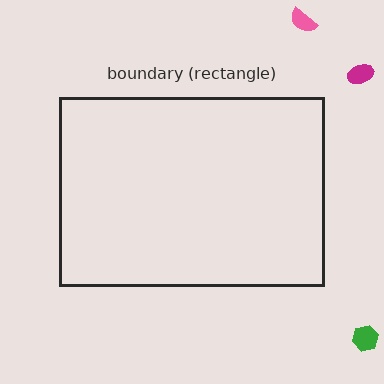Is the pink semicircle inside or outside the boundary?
Outside.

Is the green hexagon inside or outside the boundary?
Outside.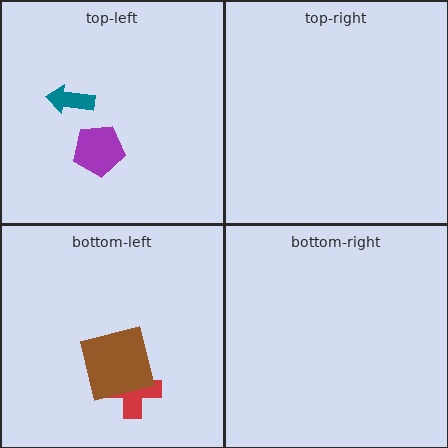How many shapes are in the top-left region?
2.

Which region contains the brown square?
The bottom-left region.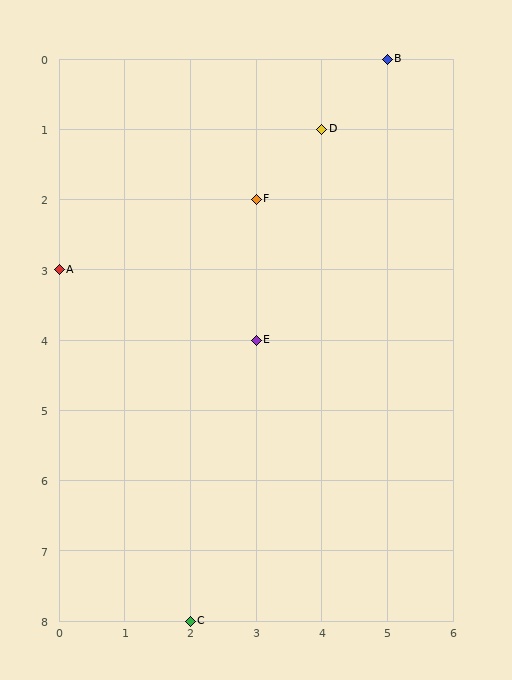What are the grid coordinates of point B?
Point B is at grid coordinates (5, 0).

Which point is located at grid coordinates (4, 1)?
Point D is at (4, 1).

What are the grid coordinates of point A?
Point A is at grid coordinates (0, 3).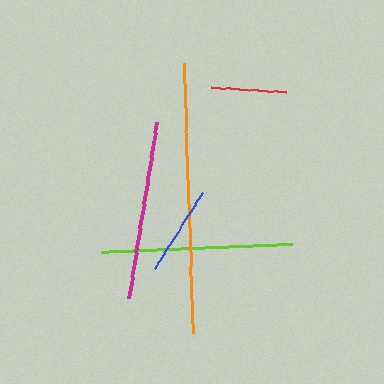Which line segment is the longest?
The orange line is the longest at approximately 270 pixels.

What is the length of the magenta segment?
The magenta segment is approximately 178 pixels long.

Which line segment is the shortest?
The red line is the shortest at approximately 76 pixels.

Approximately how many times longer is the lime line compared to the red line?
The lime line is approximately 2.5 times the length of the red line.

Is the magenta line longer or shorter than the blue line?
The magenta line is longer than the blue line.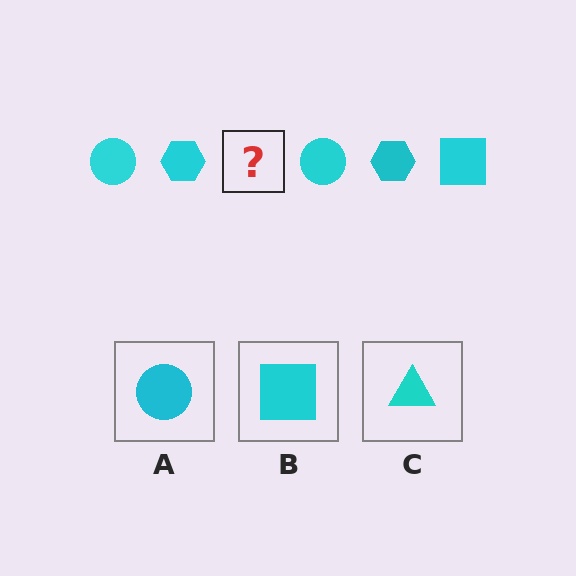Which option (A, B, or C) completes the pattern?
B.